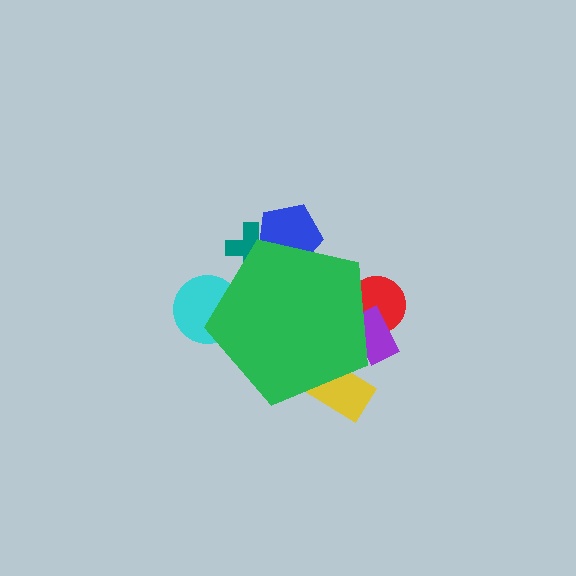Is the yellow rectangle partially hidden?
Yes, the yellow rectangle is partially hidden behind the green pentagon.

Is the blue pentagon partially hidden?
Yes, the blue pentagon is partially hidden behind the green pentagon.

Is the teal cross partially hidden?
Yes, the teal cross is partially hidden behind the green pentagon.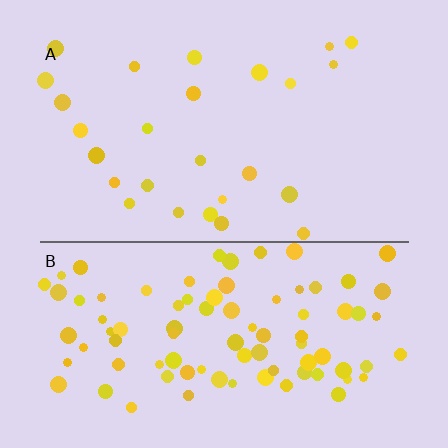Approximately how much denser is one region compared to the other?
Approximately 3.4× — region B over region A.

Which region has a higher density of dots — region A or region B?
B (the bottom).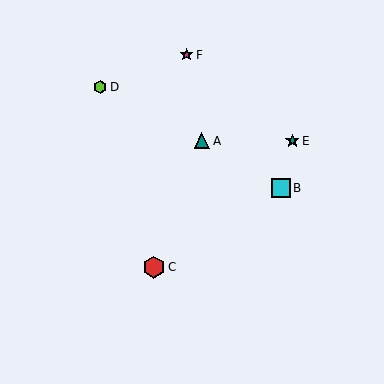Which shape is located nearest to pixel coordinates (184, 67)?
The magenta star (labeled F) at (187, 55) is nearest to that location.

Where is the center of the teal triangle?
The center of the teal triangle is at (202, 141).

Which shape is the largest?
The red hexagon (labeled C) is the largest.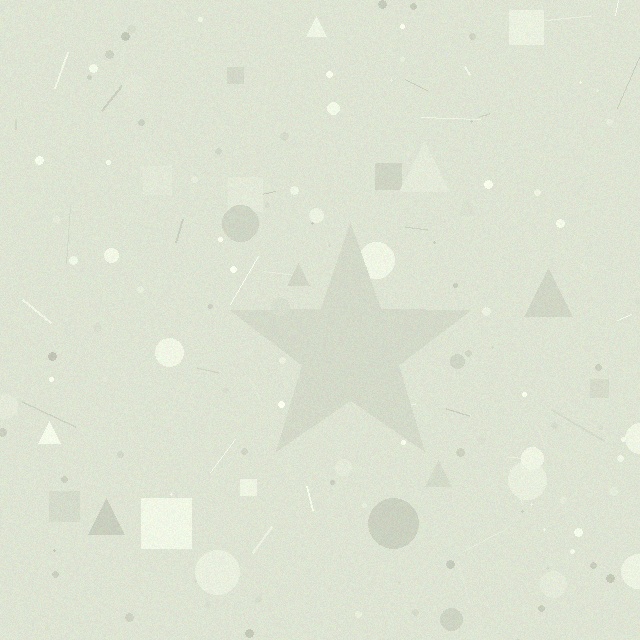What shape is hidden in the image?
A star is hidden in the image.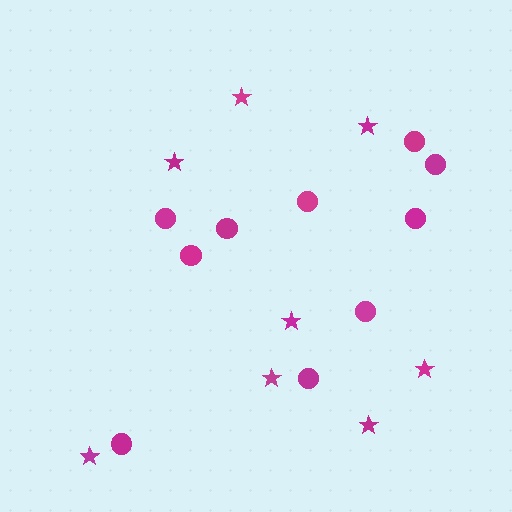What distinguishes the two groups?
There are 2 groups: one group of circles (10) and one group of stars (8).